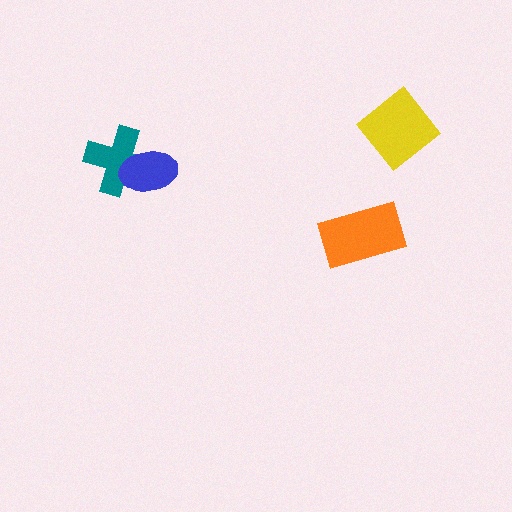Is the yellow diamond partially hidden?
No, no other shape covers it.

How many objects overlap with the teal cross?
1 object overlaps with the teal cross.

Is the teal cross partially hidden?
Yes, it is partially covered by another shape.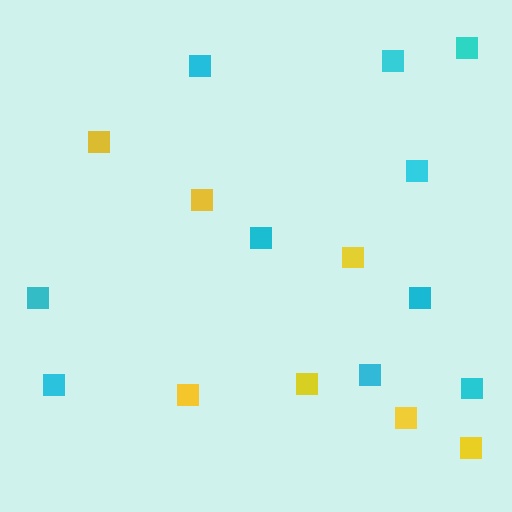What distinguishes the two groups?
There are 2 groups: one group of cyan squares (10) and one group of yellow squares (7).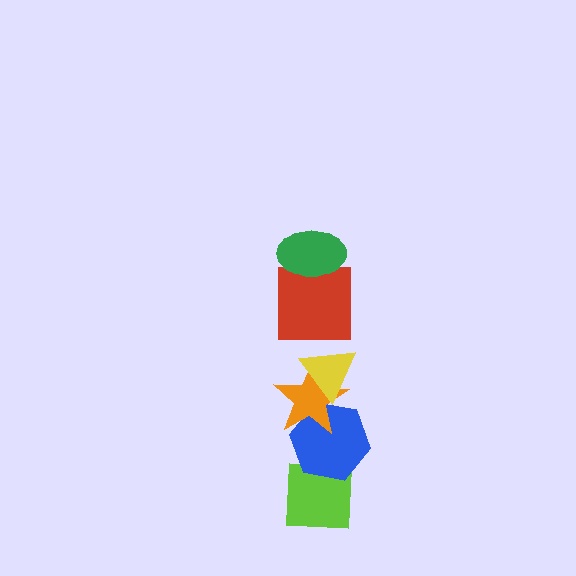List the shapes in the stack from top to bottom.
From top to bottom: the green ellipse, the red square, the yellow triangle, the orange star, the blue hexagon, the lime square.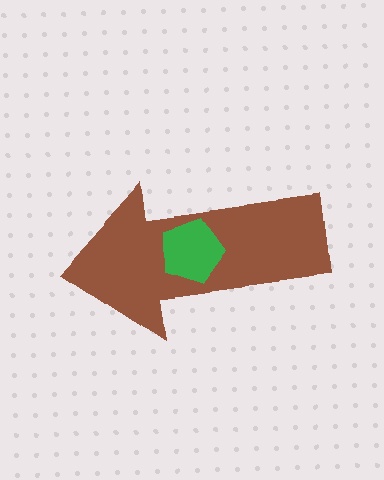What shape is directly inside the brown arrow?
The green pentagon.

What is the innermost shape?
The green pentagon.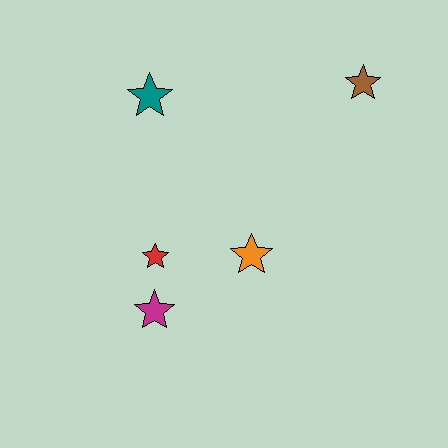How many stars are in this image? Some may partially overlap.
There are 5 stars.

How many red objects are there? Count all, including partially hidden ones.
There is 1 red object.